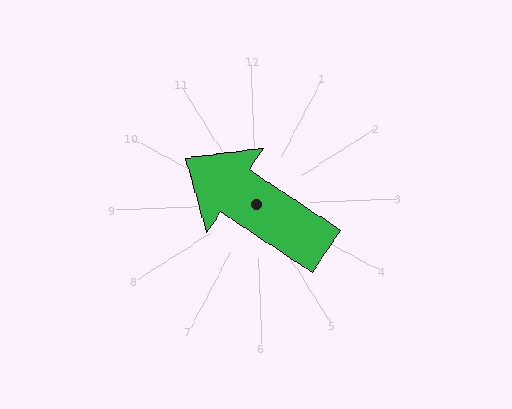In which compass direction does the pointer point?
Northwest.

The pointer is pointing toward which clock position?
Roughly 10 o'clock.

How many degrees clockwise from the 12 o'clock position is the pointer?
Approximately 306 degrees.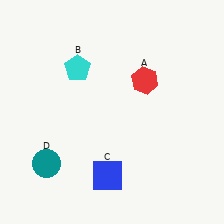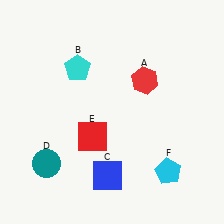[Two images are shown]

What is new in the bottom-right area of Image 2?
A cyan pentagon (F) was added in the bottom-right area of Image 2.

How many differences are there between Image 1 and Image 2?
There are 2 differences between the two images.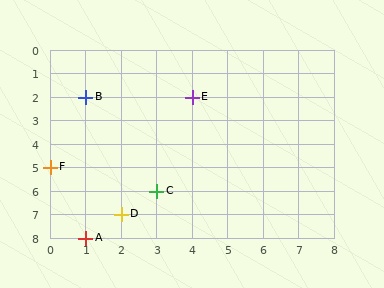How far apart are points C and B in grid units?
Points C and B are 2 columns and 4 rows apart (about 4.5 grid units diagonally).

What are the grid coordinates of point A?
Point A is at grid coordinates (1, 8).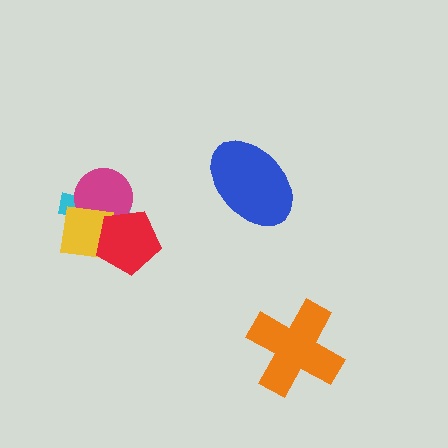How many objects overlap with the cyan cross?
3 objects overlap with the cyan cross.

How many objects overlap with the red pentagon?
3 objects overlap with the red pentagon.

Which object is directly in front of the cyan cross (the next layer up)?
The magenta circle is directly in front of the cyan cross.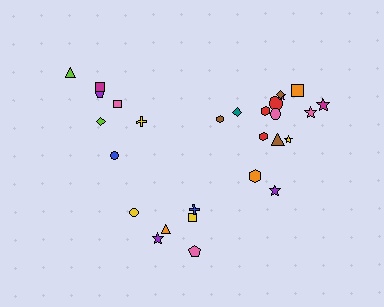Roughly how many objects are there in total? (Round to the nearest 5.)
Roughly 30 objects in total.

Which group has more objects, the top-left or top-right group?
The top-right group.